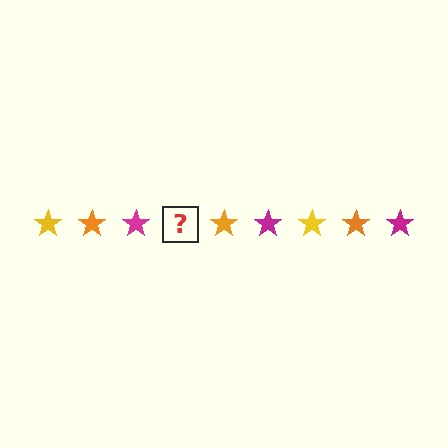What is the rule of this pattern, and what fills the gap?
The rule is that the pattern cycles through yellow, orange, magenta stars. The gap should be filled with a yellow star.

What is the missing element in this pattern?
The missing element is a yellow star.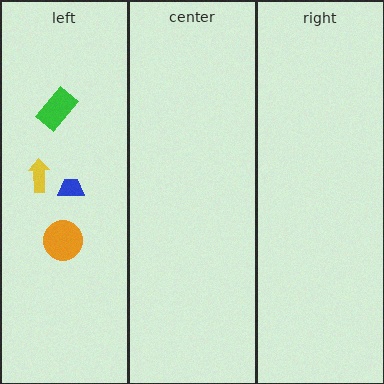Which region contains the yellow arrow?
The left region.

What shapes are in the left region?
The orange circle, the green rectangle, the blue trapezoid, the yellow arrow.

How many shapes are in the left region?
4.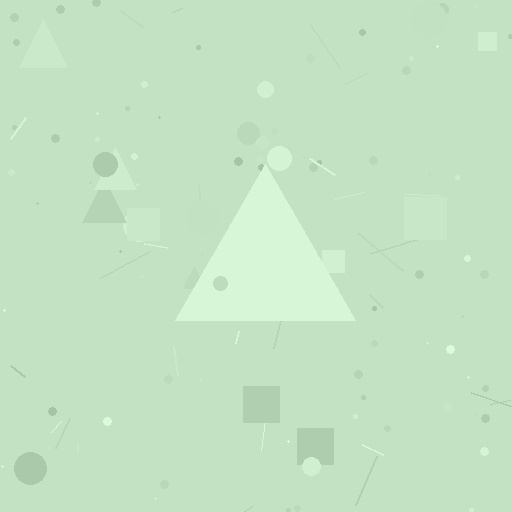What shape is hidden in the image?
A triangle is hidden in the image.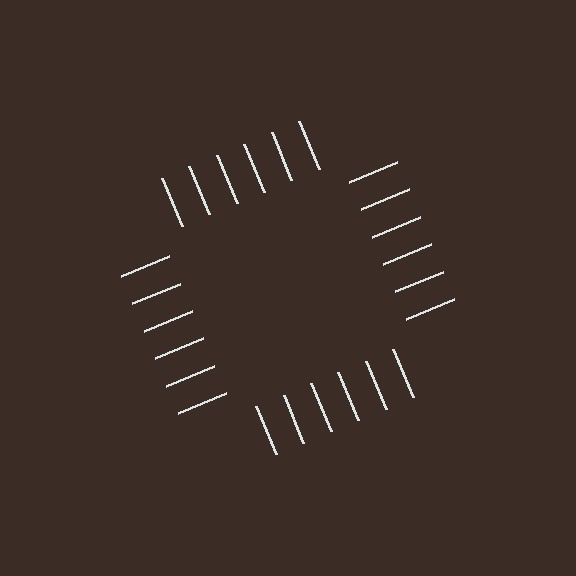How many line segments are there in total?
24 — 6 along each of the 4 edges.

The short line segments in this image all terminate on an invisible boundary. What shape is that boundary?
An illusory square — the line segments terminate on its edges but no continuous stroke is drawn.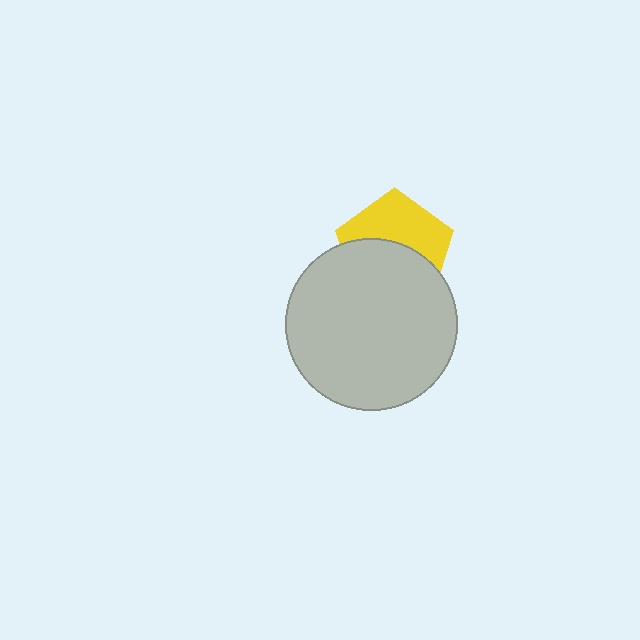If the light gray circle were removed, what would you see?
You would see the complete yellow pentagon.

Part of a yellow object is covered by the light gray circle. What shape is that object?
It is a pentagon.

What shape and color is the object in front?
The object in front is a light gray circle.